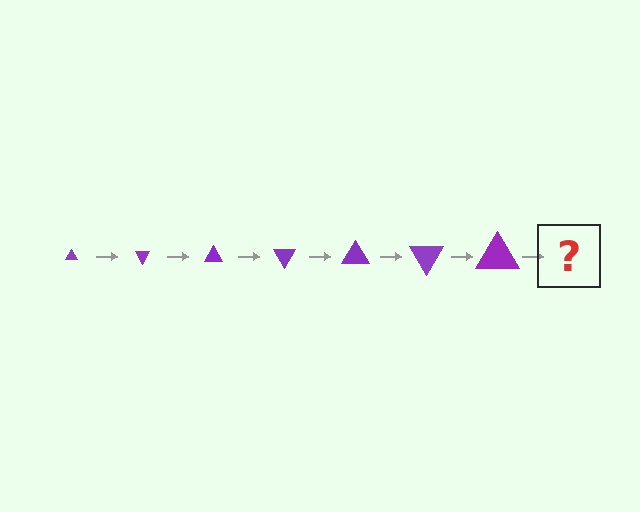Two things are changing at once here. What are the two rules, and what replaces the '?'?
The two rules are that the triangle grows larger each step and it rotates 60 degrees each step. The '?' should be a triangle, larger than the previous one and rotated 420 degrees from the start.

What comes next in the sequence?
The next element should be a triangle, larger than the previous one and rotated 420 degrees from the start.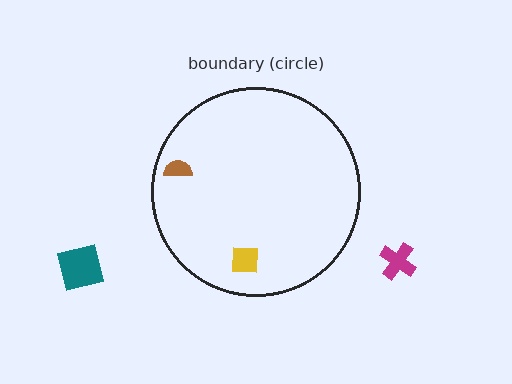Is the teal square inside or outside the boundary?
Outside.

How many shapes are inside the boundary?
2 inside, 2 outside.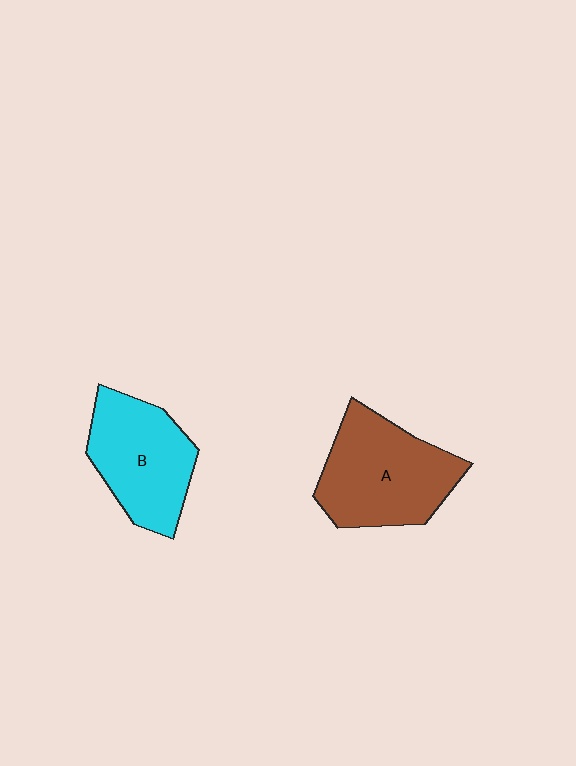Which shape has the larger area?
Shape A (brown).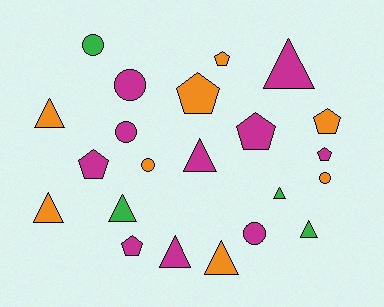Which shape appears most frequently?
Triangle, with 9 objects.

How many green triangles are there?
There are 3 green triangles.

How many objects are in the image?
There are 22 objects.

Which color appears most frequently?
Magenta, with 10 objects.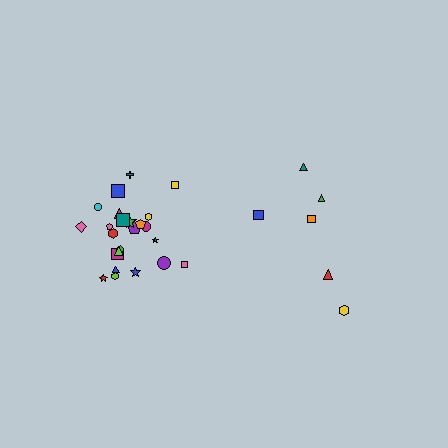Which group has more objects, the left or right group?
The left group.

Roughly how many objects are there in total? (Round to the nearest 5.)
Roughly 30 objects in total.